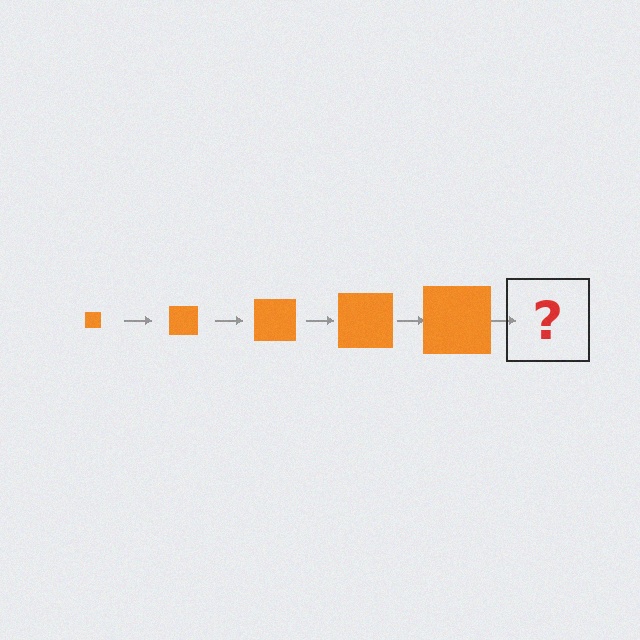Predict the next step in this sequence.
The next step is an orange square, larger than the previous one.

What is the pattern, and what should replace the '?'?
The pattern is that the square gets progressively larger each step. The '?' should be an orange square, larger than the previous one.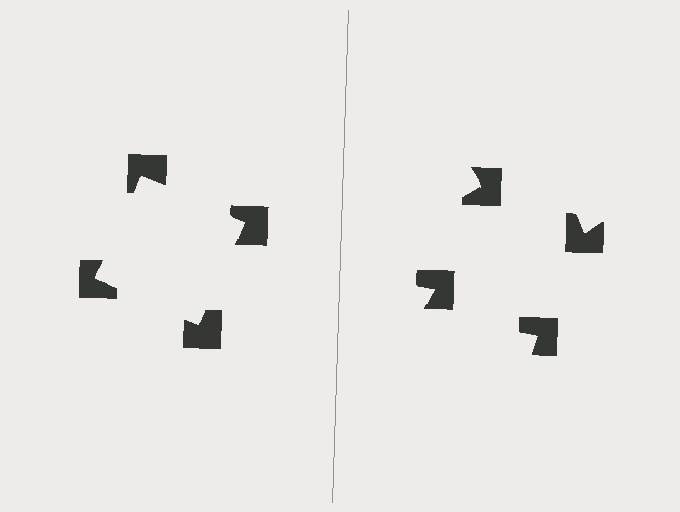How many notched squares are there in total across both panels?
8 — 4 on each side.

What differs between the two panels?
The notched squares are positioned identically on both sides; only the wedge orientations differ. On the left they align to a square; on the right they are misaligned.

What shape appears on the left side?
An illusory square.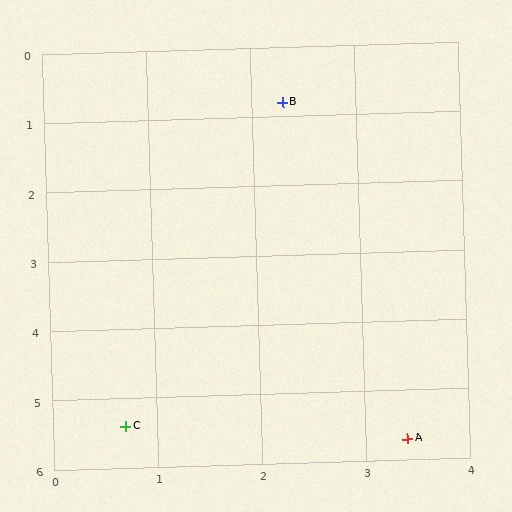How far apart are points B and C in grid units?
Points B and C are about 4.9 grid units apart.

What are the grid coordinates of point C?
Point C is at approximately (0.7, 5.4).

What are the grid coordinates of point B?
Point B is at approximately (2.3, 0.8).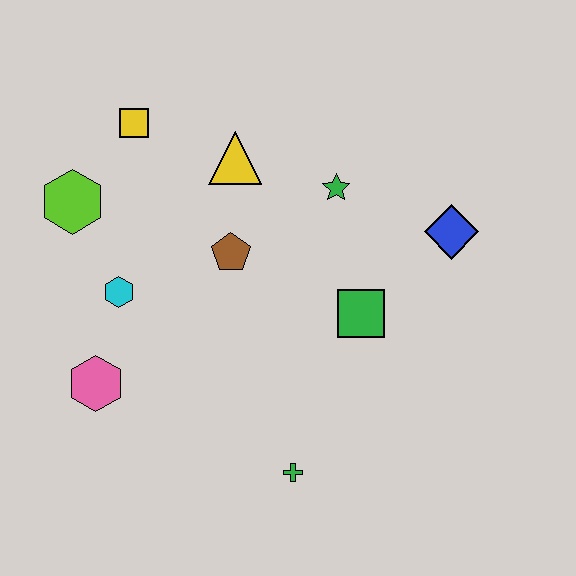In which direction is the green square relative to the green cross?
The green square is above the green cross.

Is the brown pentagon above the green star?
No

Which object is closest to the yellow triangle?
The brown pentagon is closest to the yellow triangle.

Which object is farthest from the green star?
The pink hexagon is farthest from the green star.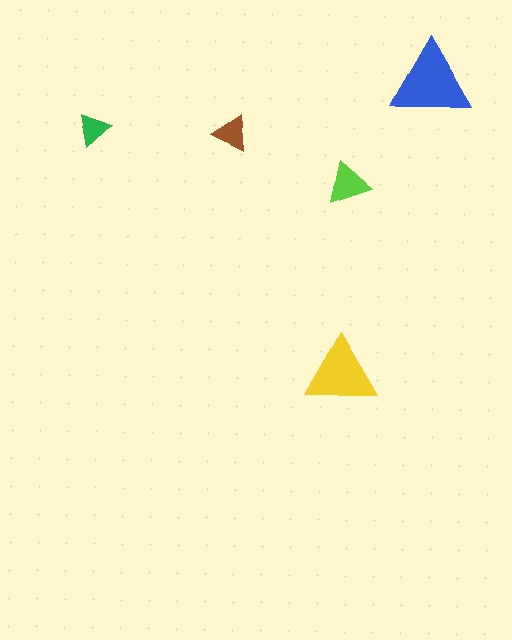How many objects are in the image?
There are 5 objects in the image.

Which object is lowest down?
The yellow triangle is bottommost.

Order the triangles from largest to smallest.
the blue one, the yellow one, the lime one, the brown one, the green one.